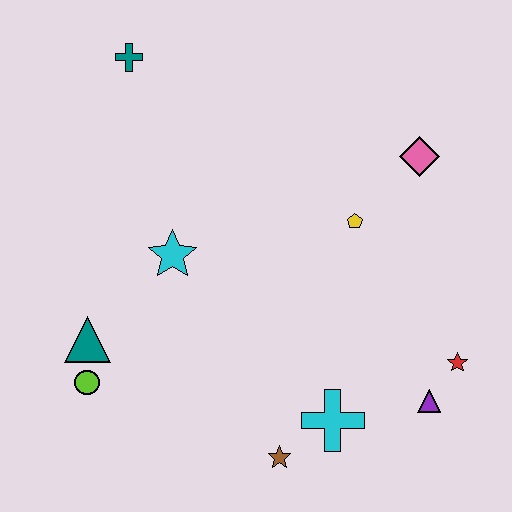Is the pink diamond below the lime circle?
No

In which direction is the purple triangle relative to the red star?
The purple triangle is below the red star.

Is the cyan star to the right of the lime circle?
Yes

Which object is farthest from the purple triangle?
The teal cross is farthest from the purple triangle.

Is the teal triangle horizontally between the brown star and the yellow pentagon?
No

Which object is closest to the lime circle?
The teal triangle is closest to the lime circle.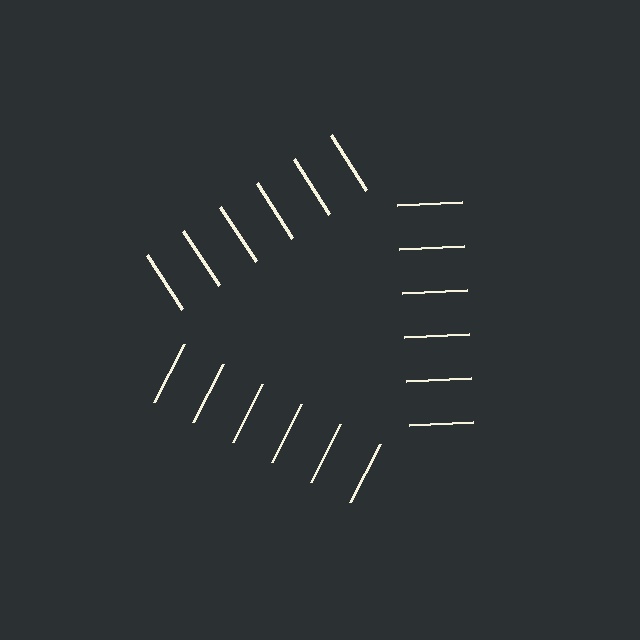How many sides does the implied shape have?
3 sides — the line-ends trace a triangle.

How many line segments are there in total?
18 — 6 along each of the 3 edges.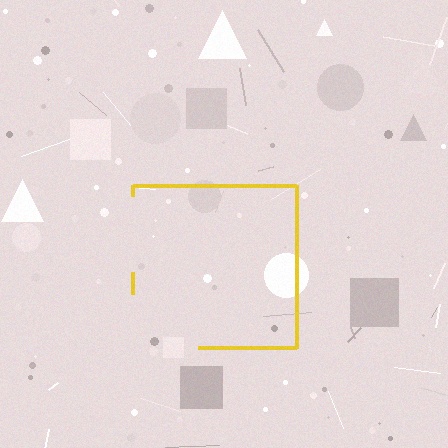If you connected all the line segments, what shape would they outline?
They would outline a square.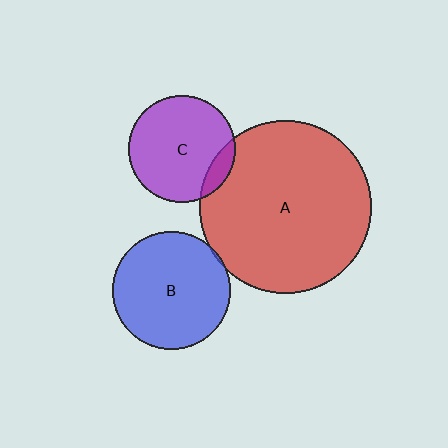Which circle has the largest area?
Circle A (red).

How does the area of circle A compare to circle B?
Approximately 2.1 times.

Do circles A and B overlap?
Yes.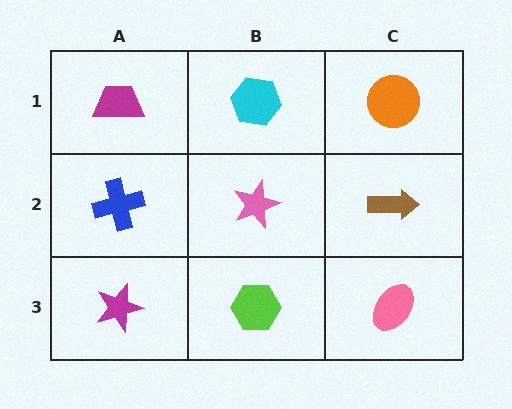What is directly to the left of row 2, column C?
A pink star.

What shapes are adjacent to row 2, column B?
A cyan hexagon (row 1, column B), a lime hexagon (row 3, column B), a blue cross (row 2, column A), a brown arrow (row 2, column C).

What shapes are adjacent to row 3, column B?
A pink star (row 2, column B), a magenta star (row 3, column A), a pink ellipse (row 3, column C).